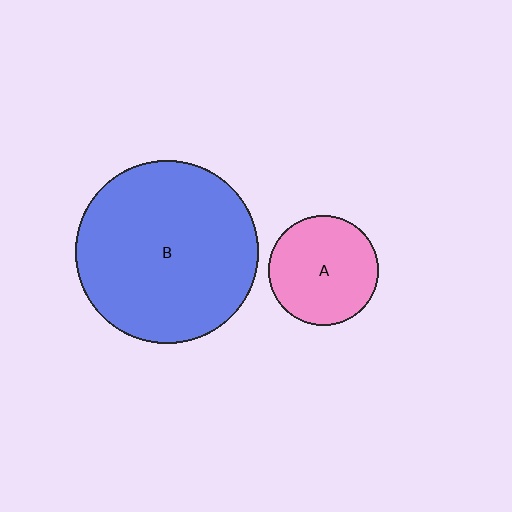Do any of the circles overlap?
No, none of the circles overlap.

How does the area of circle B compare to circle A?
Approximately 2.8 times.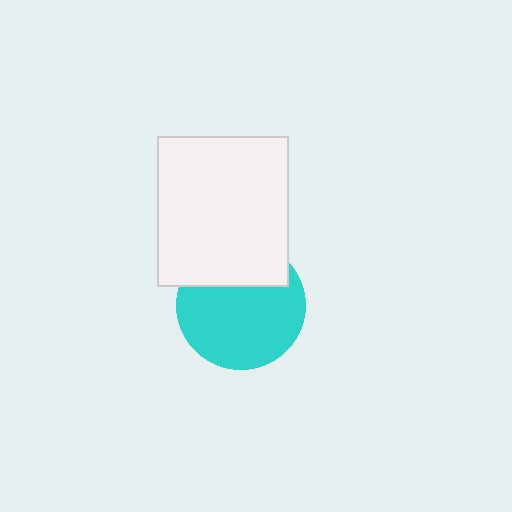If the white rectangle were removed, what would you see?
You would see the complete cyan circle.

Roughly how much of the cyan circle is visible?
Most of it is visible (roughly 69%).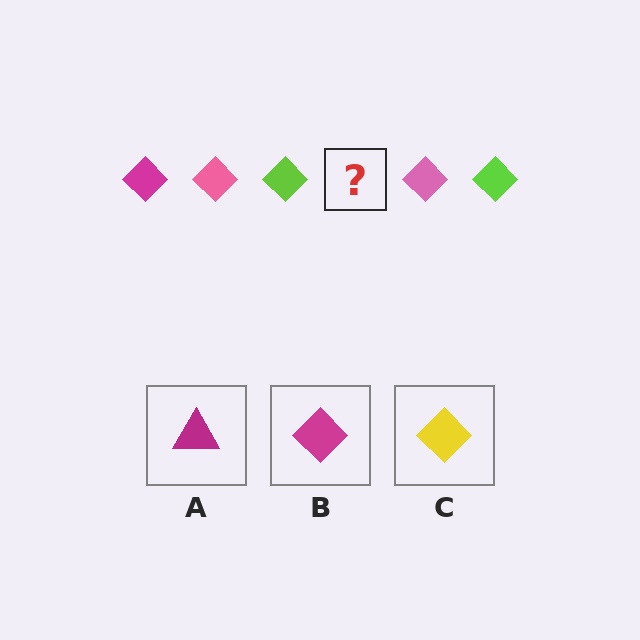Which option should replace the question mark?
Option B.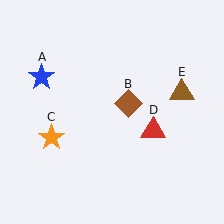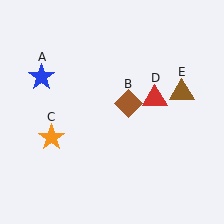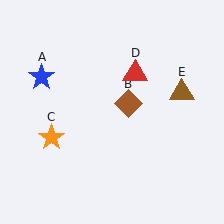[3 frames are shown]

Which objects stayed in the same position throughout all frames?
Blue star (object A) and brown diamond (object B) and orange star (object C) and brown triangle (object E) remained stationary.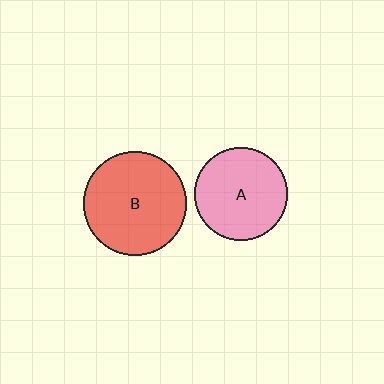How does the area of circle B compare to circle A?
Approximately 1.2 times.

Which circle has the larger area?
Circle B (red).